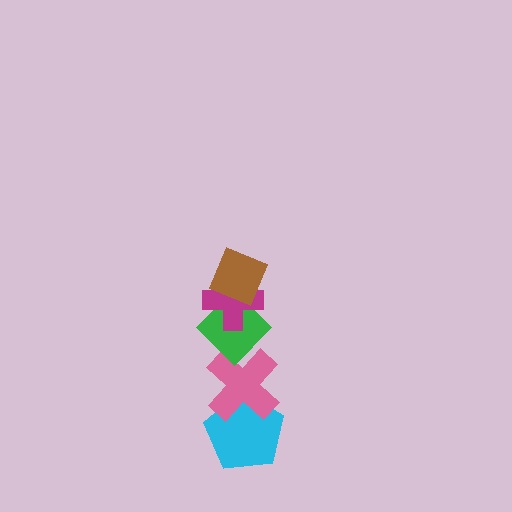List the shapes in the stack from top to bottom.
From top to bottom: the brown diamond, the magenta cross, the green diamond, the pink cross, the cyan pentagon.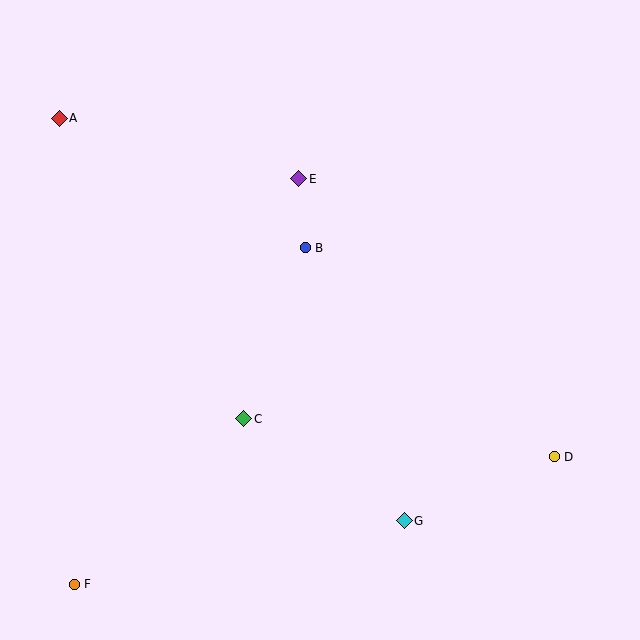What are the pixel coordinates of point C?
Point C is at (244, 419).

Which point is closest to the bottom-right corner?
Point D is closest to the bottom-right corner.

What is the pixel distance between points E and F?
The distance between E and F is 464 pixels.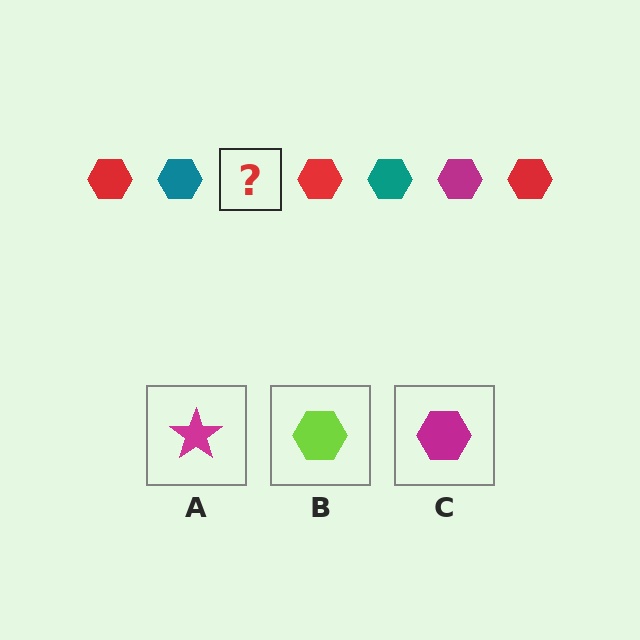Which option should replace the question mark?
Option C.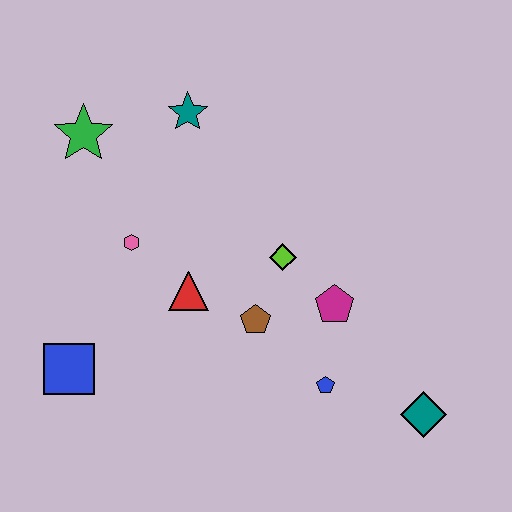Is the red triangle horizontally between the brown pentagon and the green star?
Yes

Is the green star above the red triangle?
Yes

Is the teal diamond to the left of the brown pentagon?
No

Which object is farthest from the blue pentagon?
The green star is farthest from the blue pentagon.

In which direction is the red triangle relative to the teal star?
The red triangle is below the teal star.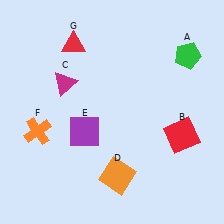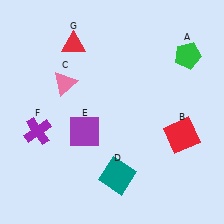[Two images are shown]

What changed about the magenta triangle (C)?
In Image 1, C is magenta. In Image 2, it changed to pink.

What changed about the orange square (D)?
In Image 1, D is orange. In Image 2, it changed to teal.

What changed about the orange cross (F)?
In Image 1, F is orange. In Image 2, it changed to purple.